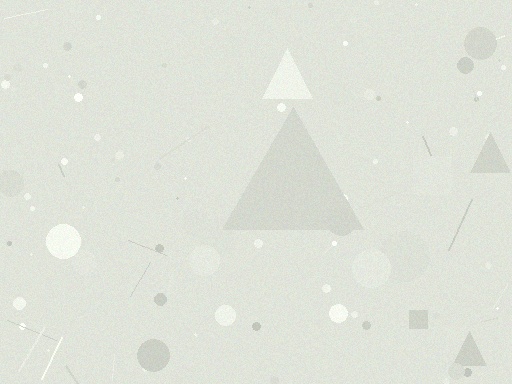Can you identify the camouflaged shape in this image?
The camouflaged shape is a triangle.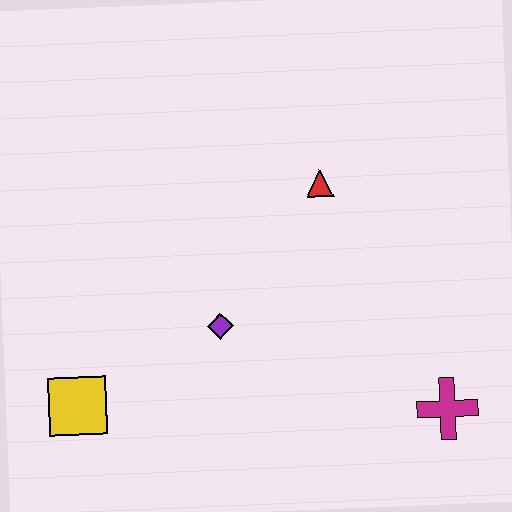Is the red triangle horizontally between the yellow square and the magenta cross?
Yes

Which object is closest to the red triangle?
The purple diamond is closest to the red triangle.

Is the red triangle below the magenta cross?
No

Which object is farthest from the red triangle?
The yellow square is farthest from the red triangle.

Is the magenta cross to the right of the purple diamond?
Yes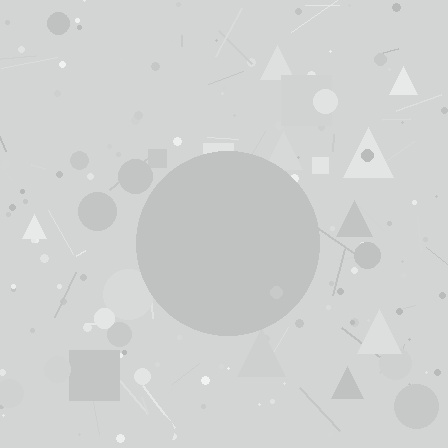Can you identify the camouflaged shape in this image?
The camouflaged shape is a circle.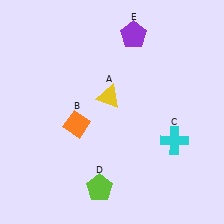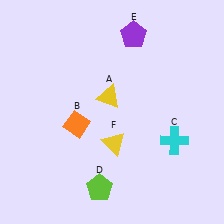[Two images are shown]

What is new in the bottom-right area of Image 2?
A yellow triangle (F) was added in the bottom-right area of Image 2.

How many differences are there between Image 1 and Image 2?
There is 1 difference between the two images.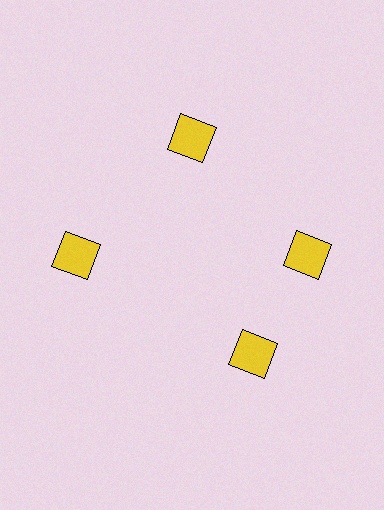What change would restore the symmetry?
The symmetry would be restored by rotating it back into even spacing with its neighbors so that all 4 squares sit at equal angles and equal distance from the center.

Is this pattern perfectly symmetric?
No. The 4 yellow squares are arranged in a ring, but one element near the 6 o'clock position is rotated out of alignment along the ring, breaking the 4-fold rotational symmetry.